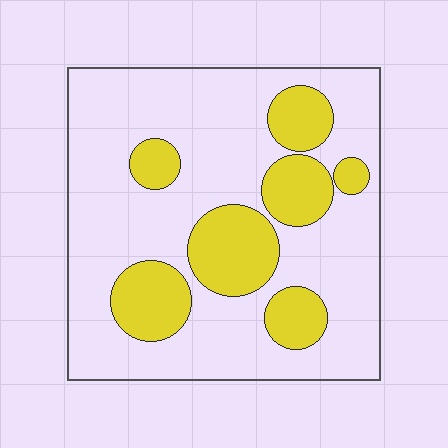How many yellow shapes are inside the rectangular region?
7.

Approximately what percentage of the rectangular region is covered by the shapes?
Approximately 25%.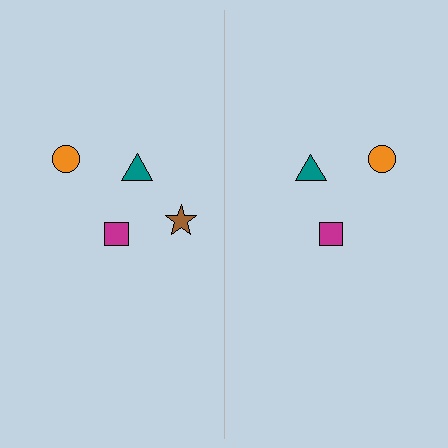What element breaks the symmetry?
A brown star is missing from the right side.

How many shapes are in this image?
There are 7 shapes in this image.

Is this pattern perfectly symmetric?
No, the pattern is not perfectly symmetric. A brown star is missing from the right side.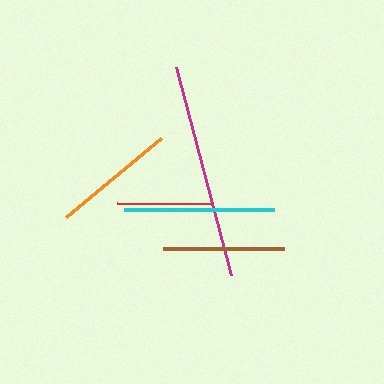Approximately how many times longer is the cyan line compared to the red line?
The cyan line is approximately 1.6 times the length of the red line.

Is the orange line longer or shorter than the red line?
The orange line is longer than the red line.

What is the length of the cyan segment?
The cyan segment is approximately 150 pixels long.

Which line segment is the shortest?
The red line is the shortest at approximately 96 pixels.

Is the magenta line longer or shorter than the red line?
The magenta line is longer than the red line.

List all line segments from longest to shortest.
From longest to shortest: magenta, cyan, orange, brown, red.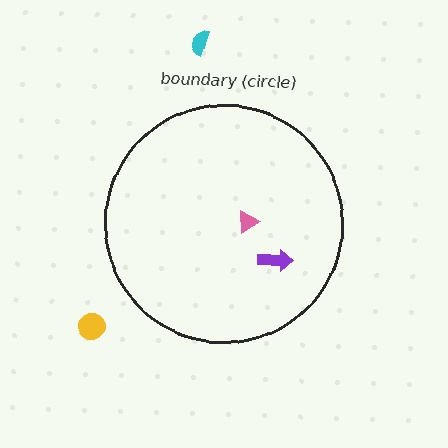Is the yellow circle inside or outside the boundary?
Outside.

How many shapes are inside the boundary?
2 inside, 2 outside.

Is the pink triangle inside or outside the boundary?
Inside.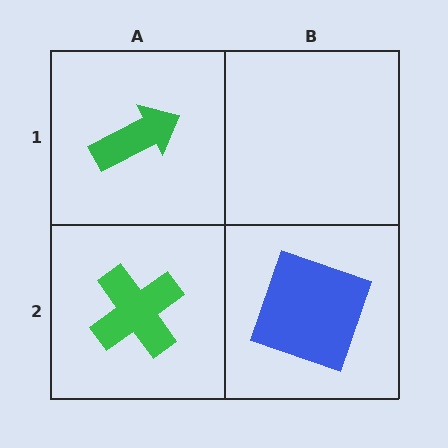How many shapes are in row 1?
1 shape.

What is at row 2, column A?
A green cross.